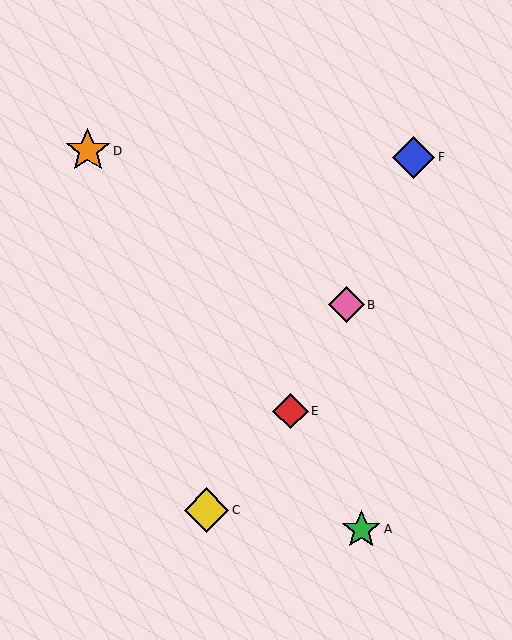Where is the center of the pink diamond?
The center of the pink diamond is at (346, 305).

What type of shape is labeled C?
Shape C is a yellow diamond.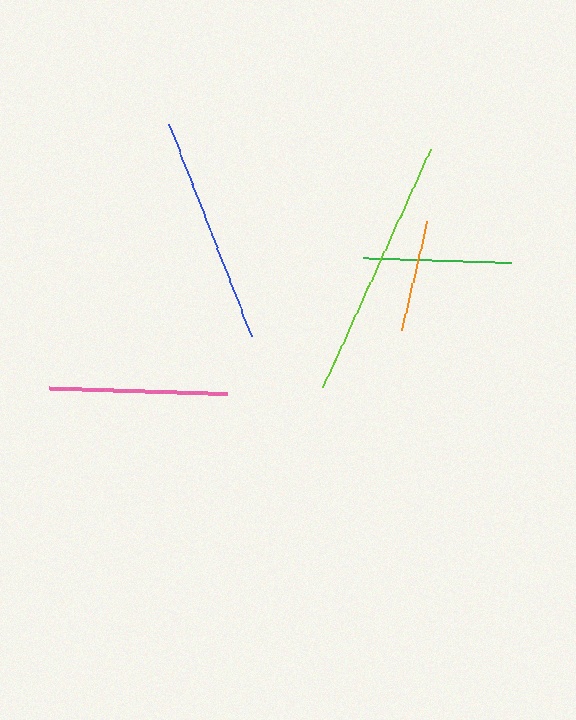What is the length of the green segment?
The green segment is approximately 149 pixels long.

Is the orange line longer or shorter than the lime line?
The lime line is longer than the orange line.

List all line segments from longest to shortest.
From longest to shortest: lime, blue, pink, green, orange.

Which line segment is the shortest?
The orange line is the shortest at approximately 111 pixels.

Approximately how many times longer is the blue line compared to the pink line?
The blue line is approximately 1.3 times the length of the pink line.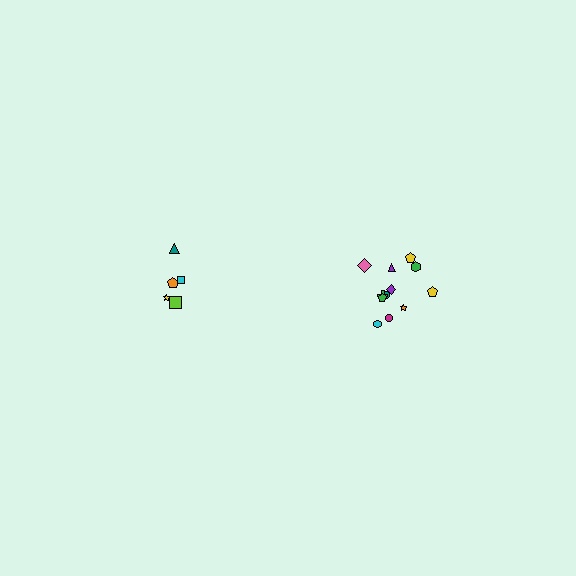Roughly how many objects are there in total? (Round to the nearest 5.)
Roughly 15 objects in total.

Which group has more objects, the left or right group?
The right group.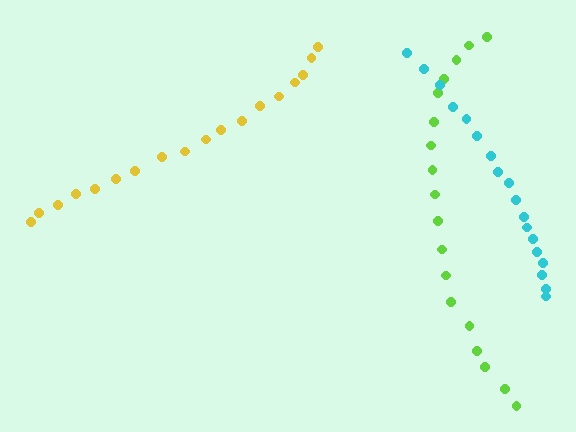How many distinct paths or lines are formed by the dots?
There are 3 distinct paths.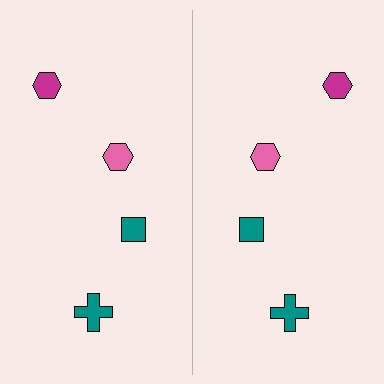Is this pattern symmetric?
Yes, this pattern has bilateral (reflection) symmetry.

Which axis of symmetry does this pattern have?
The pattern has a vertical axis of symmetry running through the center of the image.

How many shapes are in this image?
There are 8 shapes in this image.